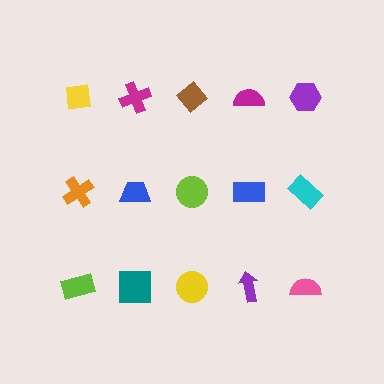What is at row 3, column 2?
A teal square.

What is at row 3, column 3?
A yellow circle.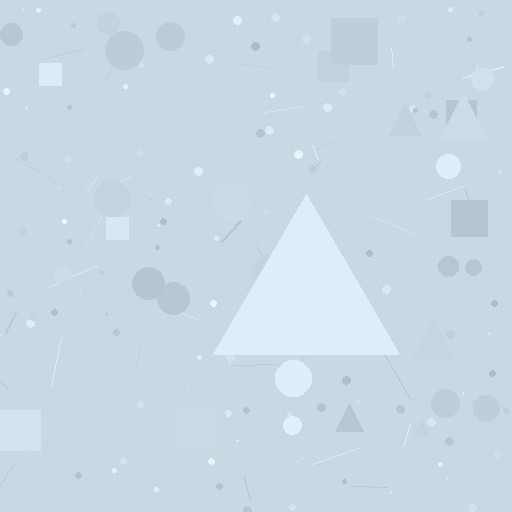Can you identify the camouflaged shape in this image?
The camouflaged shape is a triangle.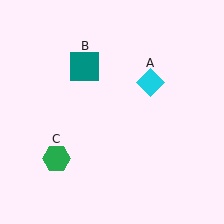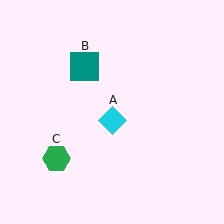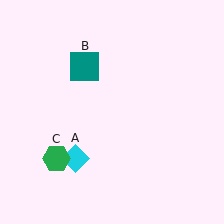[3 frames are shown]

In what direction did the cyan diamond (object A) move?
The cyan diamond (object A) moved down and to the left.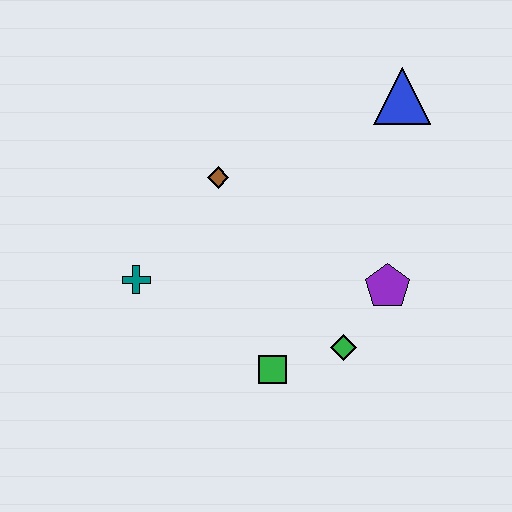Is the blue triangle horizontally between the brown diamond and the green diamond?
No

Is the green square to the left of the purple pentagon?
Yes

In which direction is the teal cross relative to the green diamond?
The teal cross is to the left of the green diamond.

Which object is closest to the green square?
The green diamond is closest to the green square.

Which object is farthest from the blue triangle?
The teal cross is farthest from the blue triangle.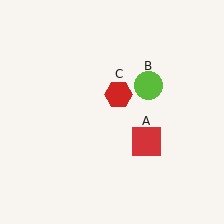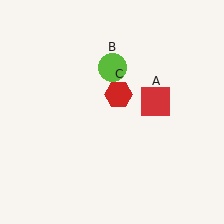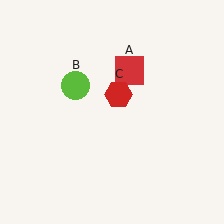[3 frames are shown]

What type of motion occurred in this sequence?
The red square (object A), lime circle (object B) rotated counterclockwise around the center of the scene.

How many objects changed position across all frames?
2 objects changed position: red square (object A), lime circle (object B).